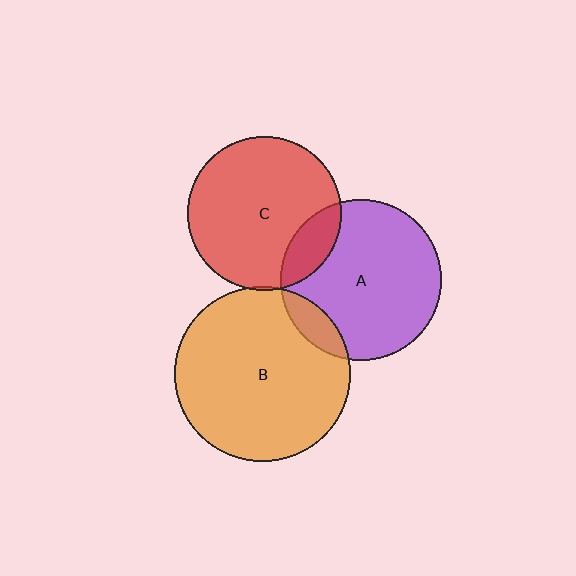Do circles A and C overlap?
Yes.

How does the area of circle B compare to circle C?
Approximately 1.3 times.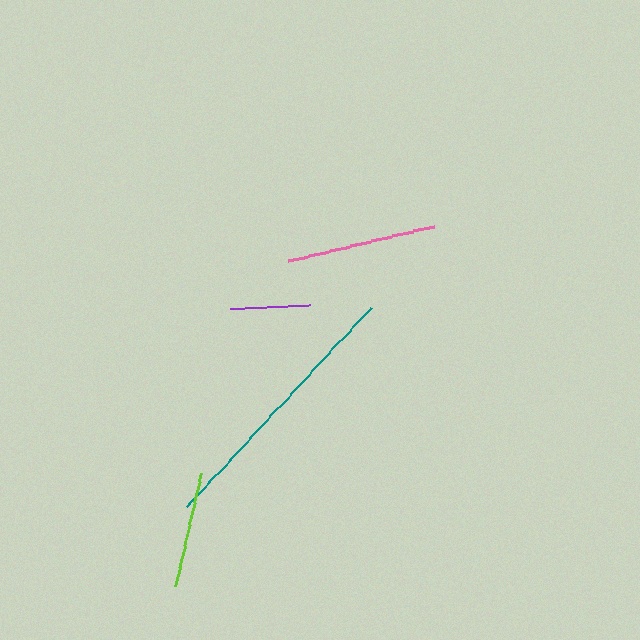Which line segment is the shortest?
The purple line is the shortest at approximately 80 pixels.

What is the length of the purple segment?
The purple segment is approximately 80 pixels long.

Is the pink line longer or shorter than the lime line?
The pink line is longer than the lime line.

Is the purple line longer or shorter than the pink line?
The pink line is longer than the purple line.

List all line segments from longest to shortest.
From longest to shortest: teal, pink, lime, purple.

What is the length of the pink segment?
The pink segment is approximately 150 pixels long.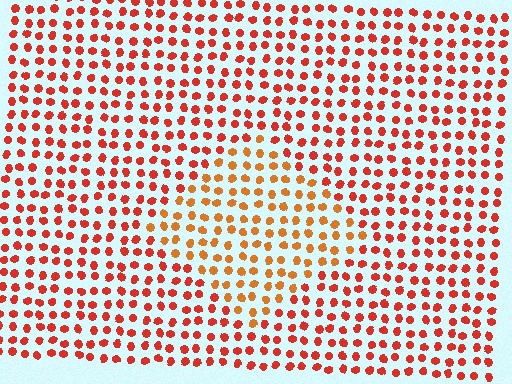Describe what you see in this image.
The image is filled with small red elements in a uniform arrangement. A diamond-shaped region is visible where the elements are tinted to a slightly different hue, forming a subtle color boundary.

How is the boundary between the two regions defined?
The boundary is defined purely by a slight shift in hue (about 26 degrees). Spacing, size, and orientation are identical on both sides.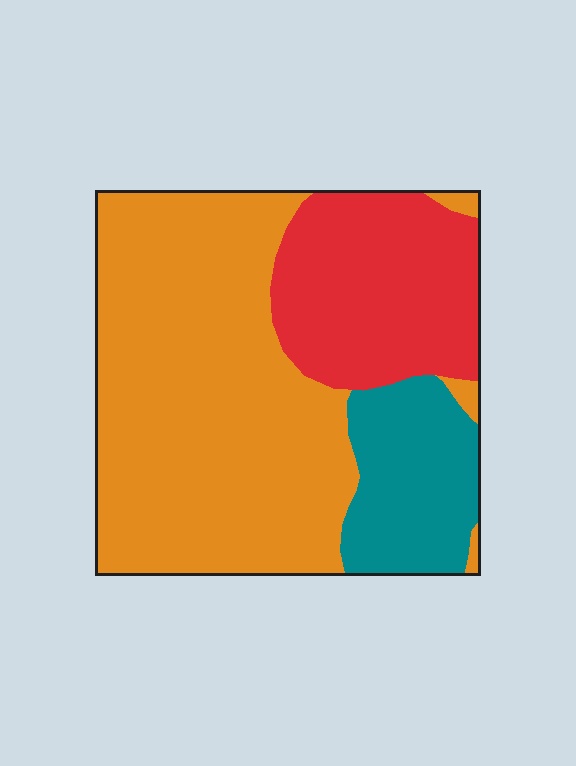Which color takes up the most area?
Orange, at roughly 60%.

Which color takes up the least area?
Teal, at roughly 15%.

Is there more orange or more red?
Orange.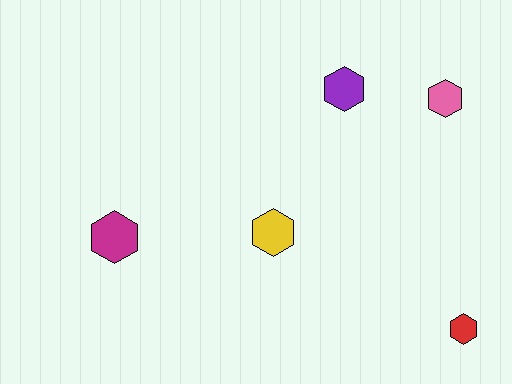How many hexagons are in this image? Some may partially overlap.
There are 5 hexagons.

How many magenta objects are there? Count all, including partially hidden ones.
There is 1 magenta object.